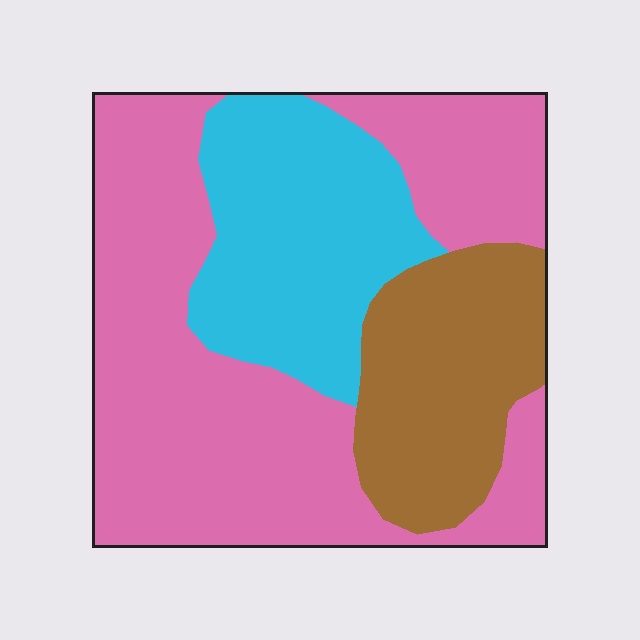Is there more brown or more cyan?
Cyan.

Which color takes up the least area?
Brown, at roughly 20%.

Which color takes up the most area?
Pink, at roughly 55%.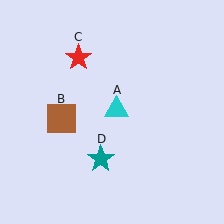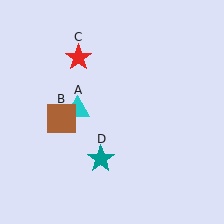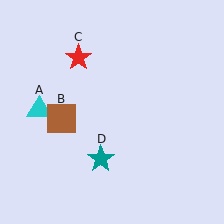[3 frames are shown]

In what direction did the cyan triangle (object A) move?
The cyan triangle (object A) moved left.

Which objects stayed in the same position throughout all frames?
Brown square (object B) and red star (object C) and teal star (object D) remained stationary.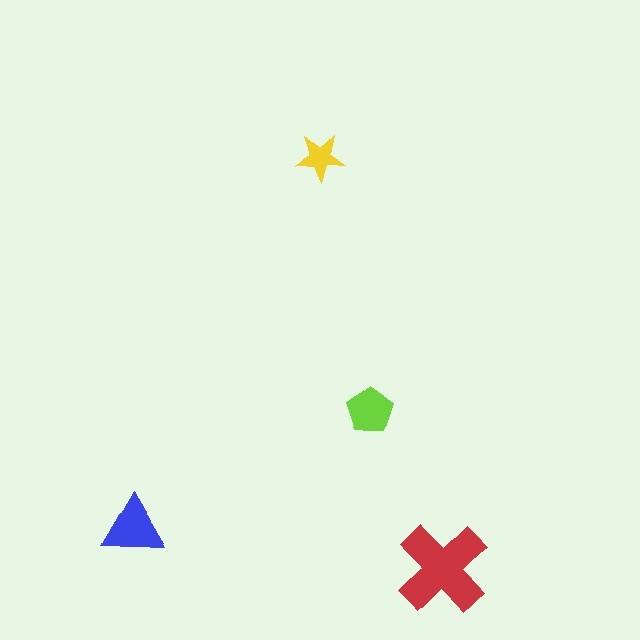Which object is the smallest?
The yellow star.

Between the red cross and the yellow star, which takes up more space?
The red cross.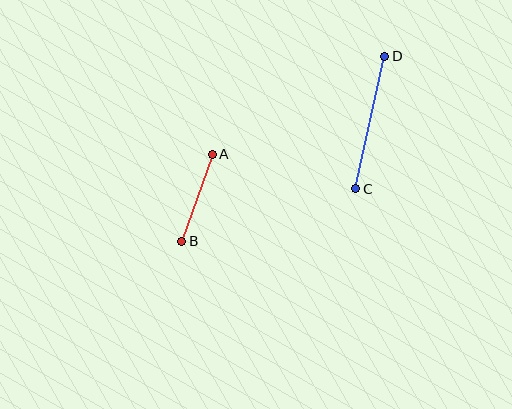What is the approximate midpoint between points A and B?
The midpoint is at approximately (197, 198) pixels.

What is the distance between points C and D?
The distance is approximately 136 pixels.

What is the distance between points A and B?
The distance is approximately 92 pixels.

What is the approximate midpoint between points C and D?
The midpoint is at approximately (370, 123) pixels.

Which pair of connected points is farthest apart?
Points C and D are farthest apart.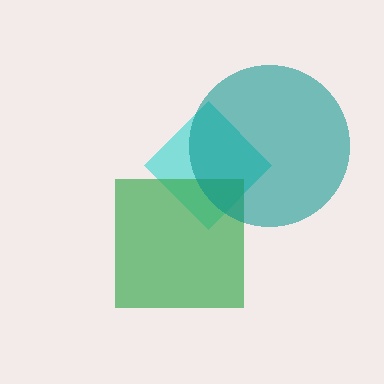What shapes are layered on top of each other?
The layered shapes are: a cyan diamond, a green square, a teal circle.